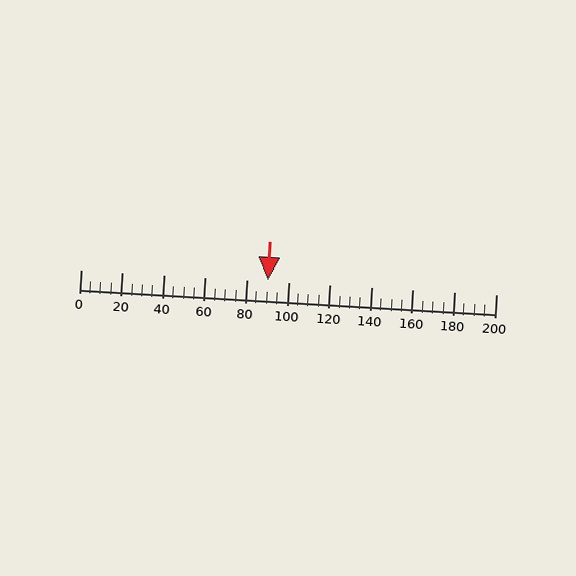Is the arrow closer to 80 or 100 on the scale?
The arrow is closer to 100.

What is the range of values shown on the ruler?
The ruler shows values from 0 to 200.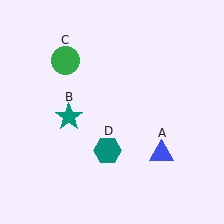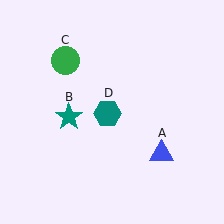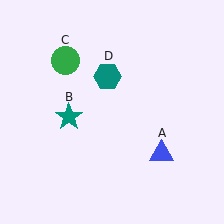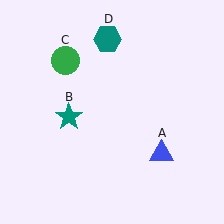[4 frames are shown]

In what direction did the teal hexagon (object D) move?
The teal hexagon (object D) moved up.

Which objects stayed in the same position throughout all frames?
Blue triangle (object A) and teal star (object B) and green circle (object C) remained stationary.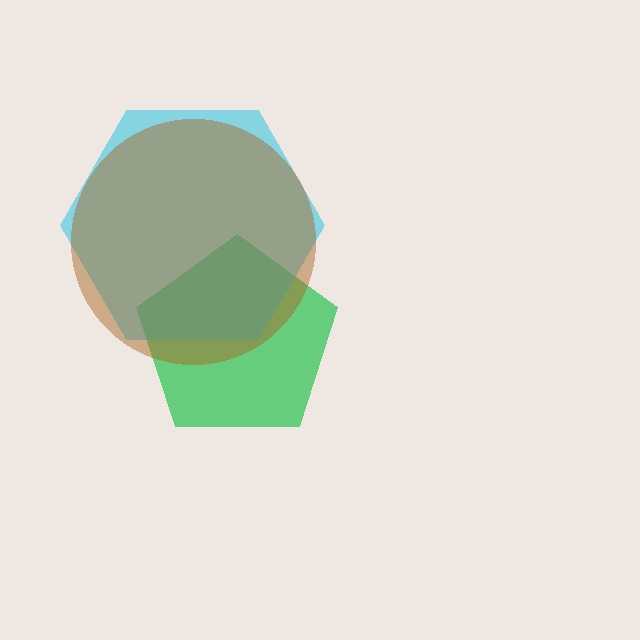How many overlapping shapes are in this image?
There are 3 overlapping shapes in the image.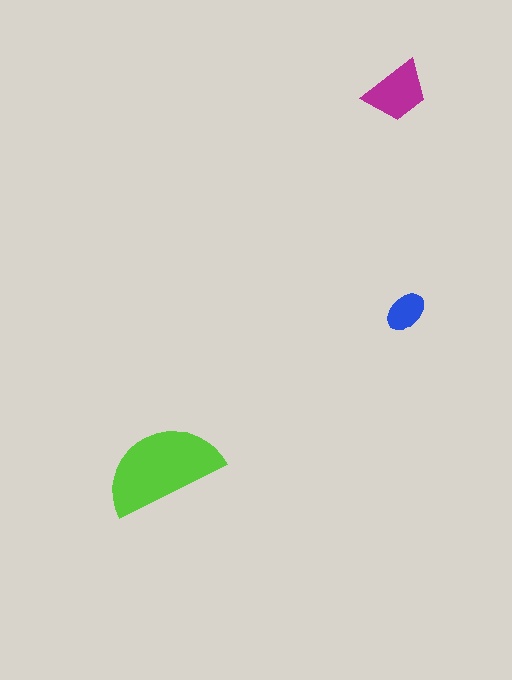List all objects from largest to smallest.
The lime semicircle, the magenta trapezoid, the blue ellipse.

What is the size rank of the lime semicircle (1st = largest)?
1st.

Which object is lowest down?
The lime semicircle is bottommost.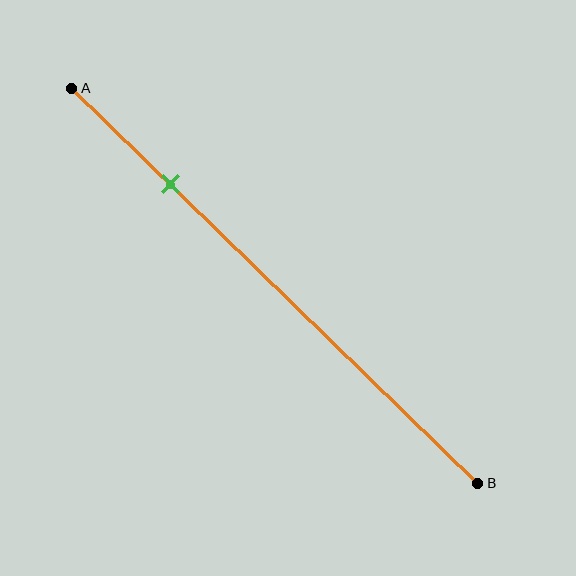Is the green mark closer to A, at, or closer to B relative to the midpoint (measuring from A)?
The green mark is closer to point A than the midpoint of segment AB.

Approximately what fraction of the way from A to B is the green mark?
The green mark is approximately 25% of the way from A to B.